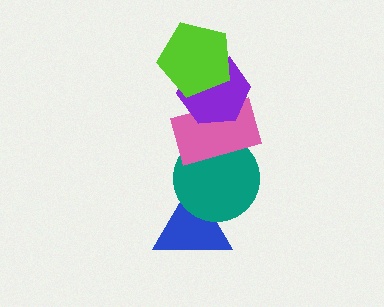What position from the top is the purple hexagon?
The purple hexagon is 2nd from the top.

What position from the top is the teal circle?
The teal circle is 4th from the top.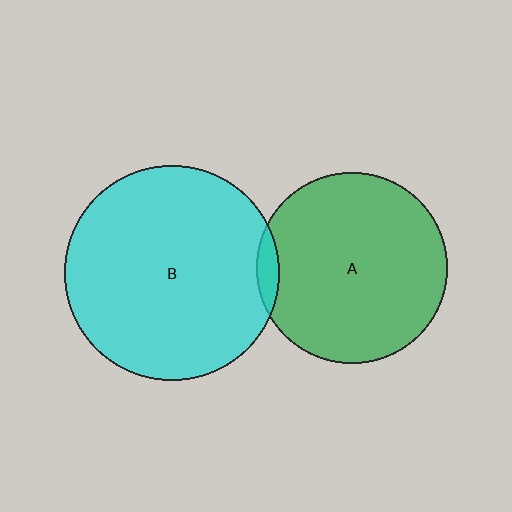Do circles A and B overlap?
Yes.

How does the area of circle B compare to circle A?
Approximately 1.3 times.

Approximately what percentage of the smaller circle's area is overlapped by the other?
Approximately 5%.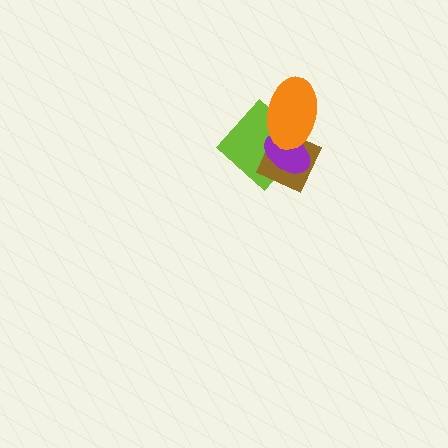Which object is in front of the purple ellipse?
The orange ellipse is in front of the purple ellipse.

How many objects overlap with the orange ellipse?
3 objects overlap with the orange ellipse.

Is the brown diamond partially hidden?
Yes, it is partially covered by another shape.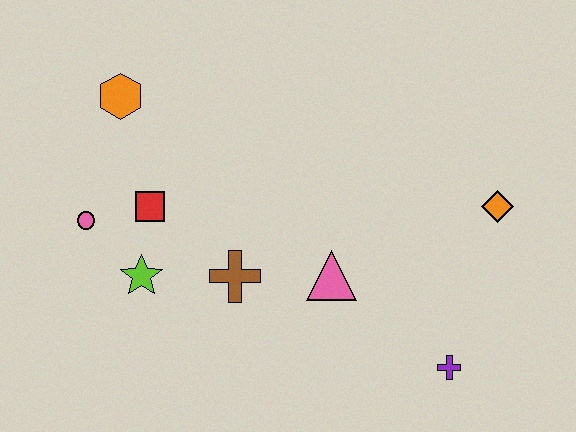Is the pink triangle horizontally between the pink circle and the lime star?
No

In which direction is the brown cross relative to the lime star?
The brown cross is to the right of the lime star.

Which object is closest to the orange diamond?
The purple cross is closest to the orange diamond.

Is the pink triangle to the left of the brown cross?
No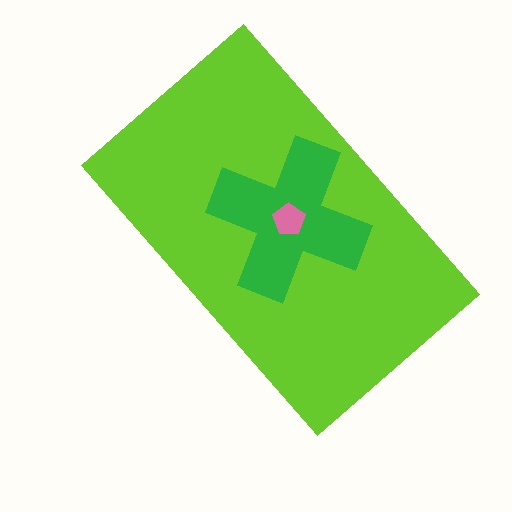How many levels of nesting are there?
3.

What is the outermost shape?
The lime rectangle.